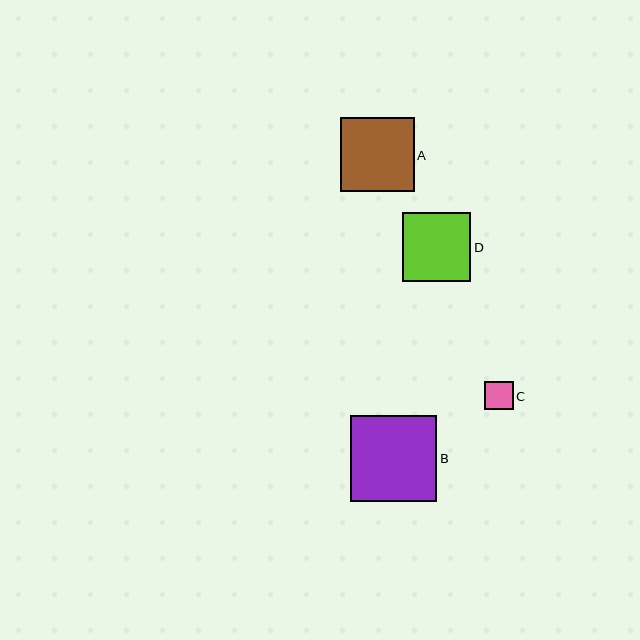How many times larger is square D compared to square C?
Square D is approximately 2.4 times the size of square C.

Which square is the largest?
Square B is the largest with a size of approximately 86 pixels.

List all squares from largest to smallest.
From largest to smallest: B, A, D, C.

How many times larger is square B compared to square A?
Square B is approximately 1.2 times the size of square A.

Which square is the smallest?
Square C is the smallest with a size of approximately 28 pixels.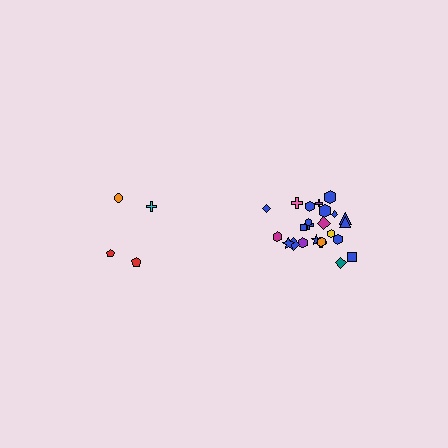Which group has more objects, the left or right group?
The right group.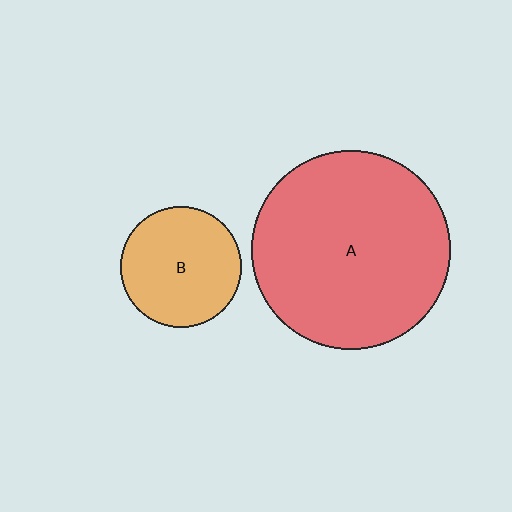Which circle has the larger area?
Circle A (red).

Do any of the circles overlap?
No, none of the circles overlap.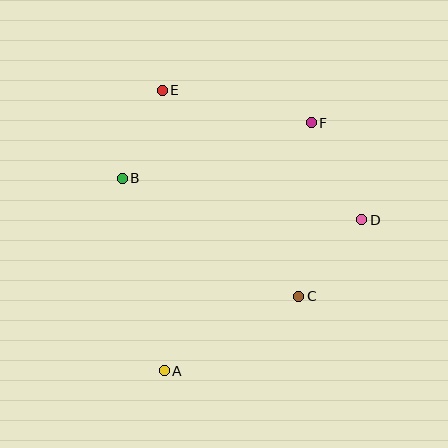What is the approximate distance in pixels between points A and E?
The distance between A and E is approximately 280 pixels.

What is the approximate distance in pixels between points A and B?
The distance between A and B is approximately 197 pixels.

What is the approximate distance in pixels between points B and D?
The distance between B and D is approximately 243 pixels.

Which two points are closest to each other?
Points B and E are closest to each other.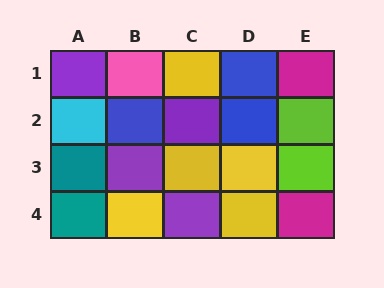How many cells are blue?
3 cells are blue.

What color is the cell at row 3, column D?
Yellow.